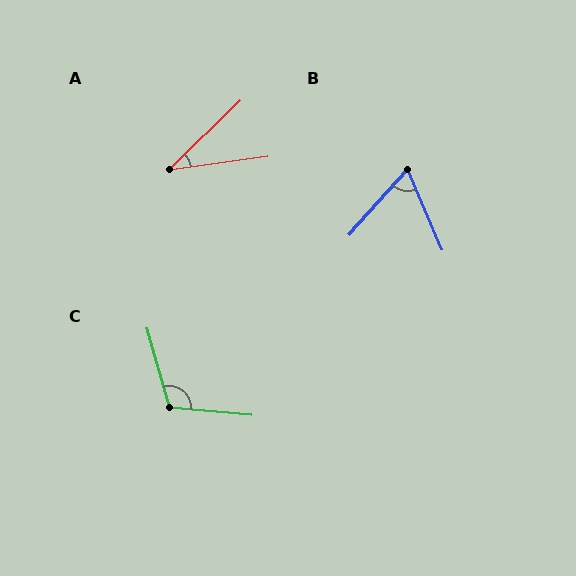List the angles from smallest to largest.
A (36°), B (65°), C (111°).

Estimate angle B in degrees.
Approximately 65 degrees.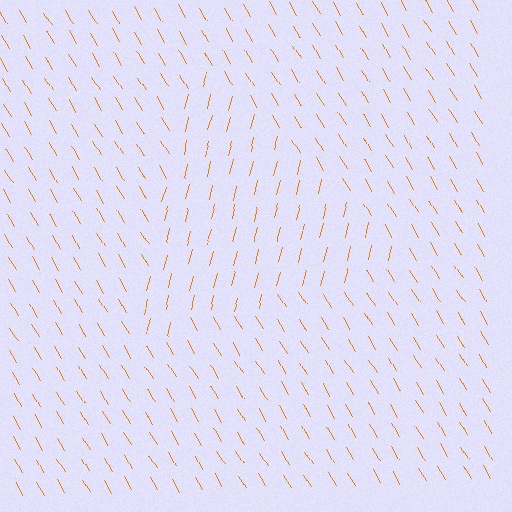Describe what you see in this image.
The image is filled with small orange line segments. A triangle region in the image has lines oriented differently from the surrounding lines, creating a visible texture boundary.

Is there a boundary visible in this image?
Yes, there is a texture boundary formed by a change in line orientation.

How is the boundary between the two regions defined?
The boundary is defined purely by a change in line orientation (approximately 45 degrees difference). All lines are the same color and thickness.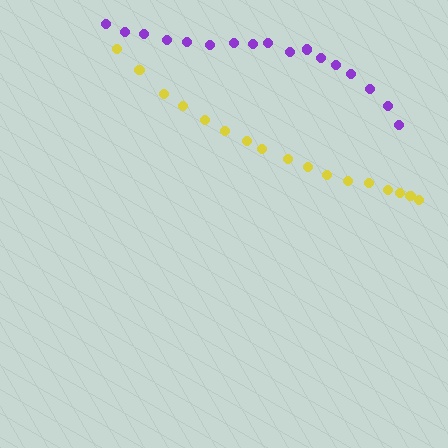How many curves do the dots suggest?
There are 2 distinct paths.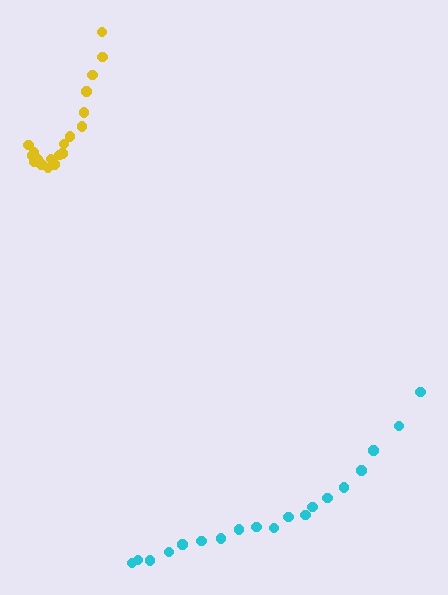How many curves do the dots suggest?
There are 2 distinct paths.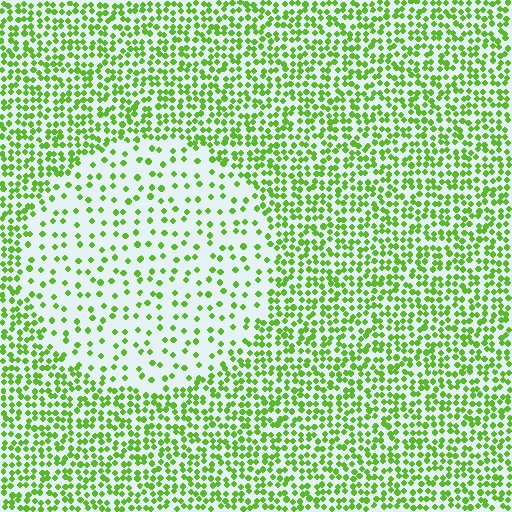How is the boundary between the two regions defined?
The boundary is defined by a change in element density (approximately 2.6x ratio). All elements are the same color, size, and shape.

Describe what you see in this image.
The image contains small lime elements arranged at two different densities. A circle-shaped region is visible where the elements are less densely packed than the surrounding area.